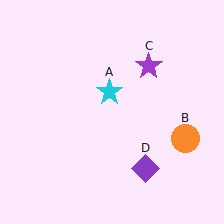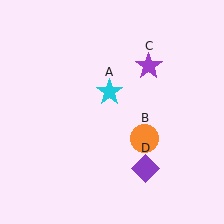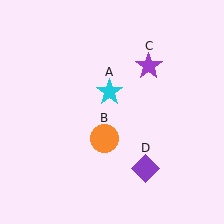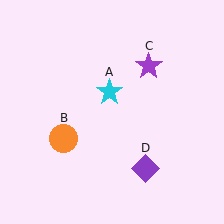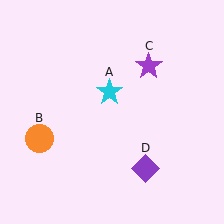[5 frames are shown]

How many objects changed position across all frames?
1 object changed position: orange circle (object B).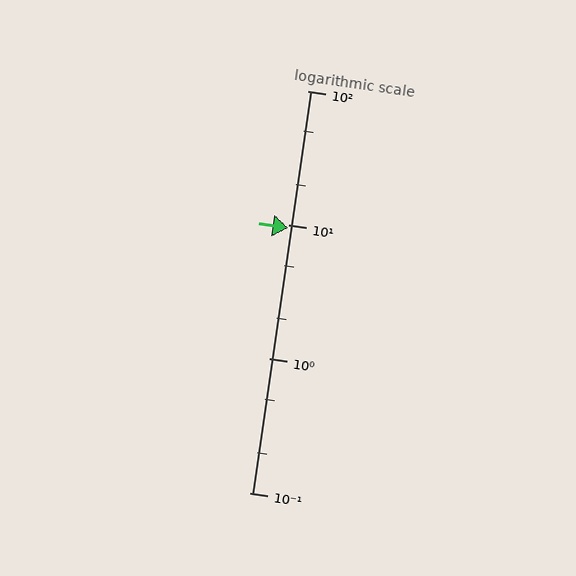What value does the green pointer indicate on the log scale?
The pointer indicates approximately 9.4.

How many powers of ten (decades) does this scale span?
The scale spans 3 decades, from 0.1 to 100.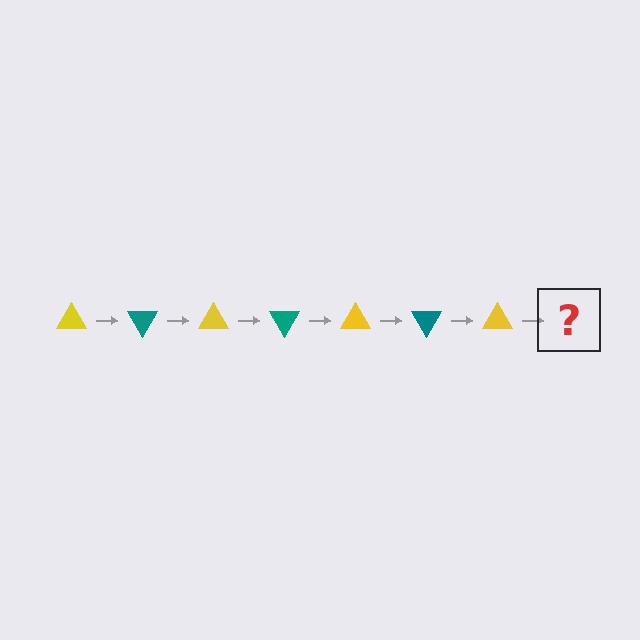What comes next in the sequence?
The next element should be a teal triangle, rotated 420 degrees from the start.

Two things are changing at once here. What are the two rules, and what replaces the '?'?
The two rules are that it rotates 60 degrees each step and the color cycles through yellow and teal. The '?' should be a teal triangle, rotated 420 degrees from the start.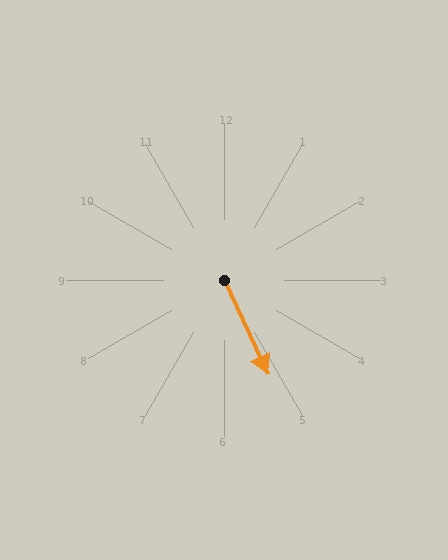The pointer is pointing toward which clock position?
Roughly 5 o'clock.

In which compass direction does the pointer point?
Southeast.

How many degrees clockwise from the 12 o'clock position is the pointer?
Approximately 155 degrees.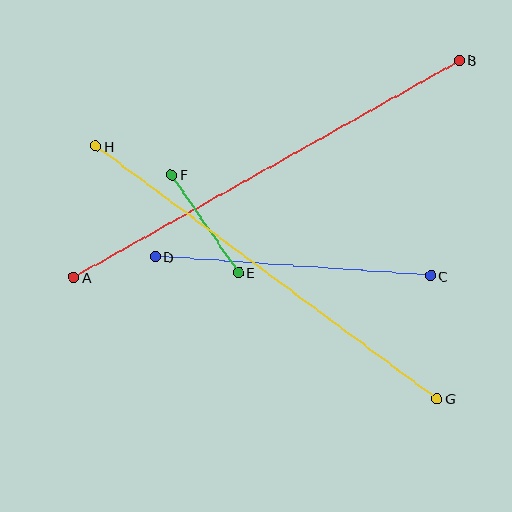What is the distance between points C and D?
The distance is approximately 276 pixels.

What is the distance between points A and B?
The distance is approximately 442 pixels.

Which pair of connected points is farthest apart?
Points A and B are farthest apart.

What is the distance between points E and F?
The distance is approximately 118 pixels.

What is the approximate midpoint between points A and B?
The midpoint is at approximately (266, 169) pixels.